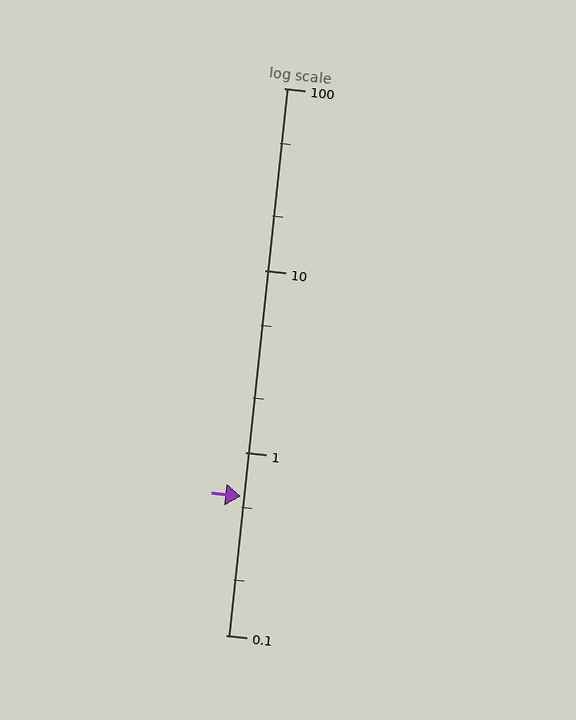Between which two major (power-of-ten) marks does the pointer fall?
The pointer is between 0.1 and 1.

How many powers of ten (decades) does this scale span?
The scale spans 3 decades, from 0.1 to 100.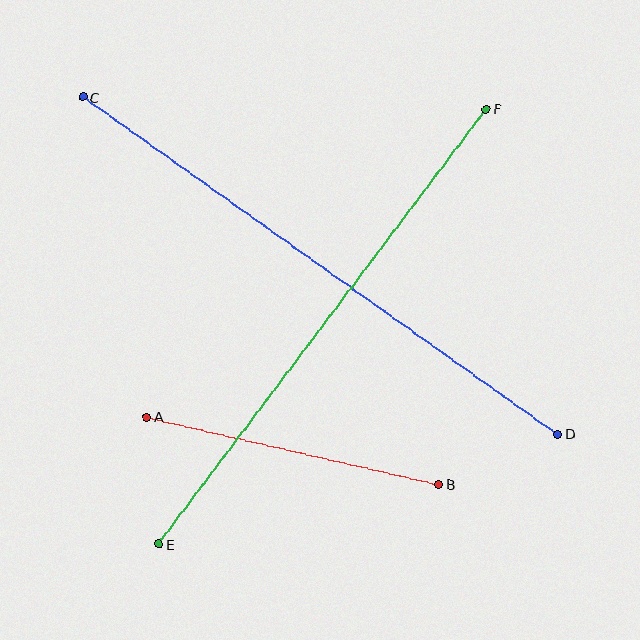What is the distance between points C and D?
The distance is approximately 582 pixels.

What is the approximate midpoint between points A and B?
The midpoint is at approximately (293, 451) pixels.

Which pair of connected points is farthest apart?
Points C and D are farthest apart.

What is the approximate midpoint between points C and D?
The midpoint is at approximately (320, 266) pixels.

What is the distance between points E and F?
The distance is approximately 544 pixels.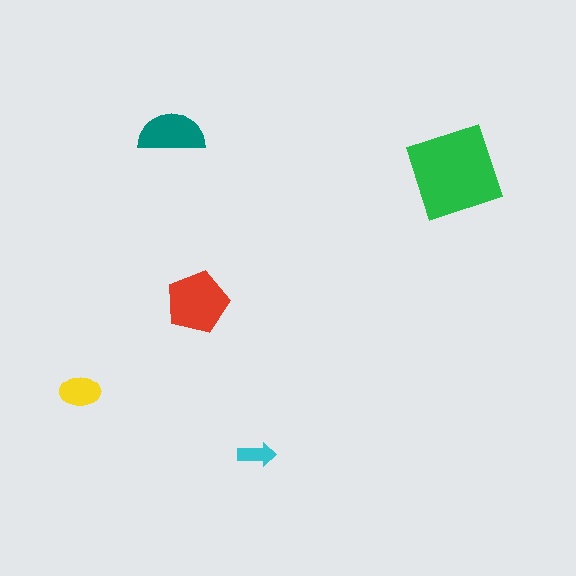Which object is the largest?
The green diamond.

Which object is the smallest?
The cyan arrow.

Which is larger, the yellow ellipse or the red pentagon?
The red pentagon.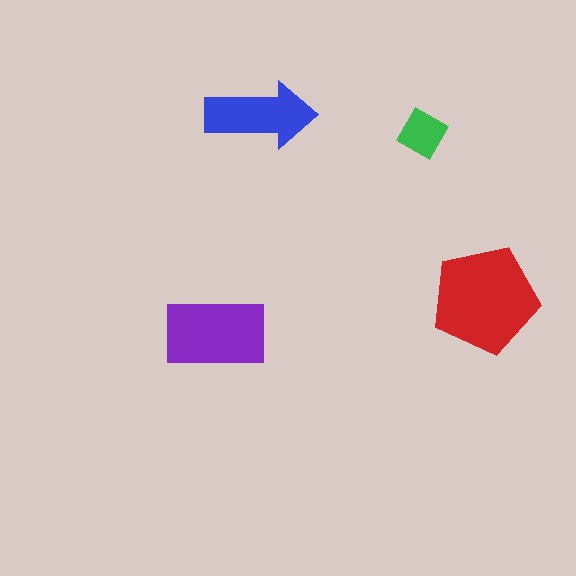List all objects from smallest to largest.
The green square, the blue arrow, the purple rectangle, the red pentagon.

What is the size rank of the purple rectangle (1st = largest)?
2nd.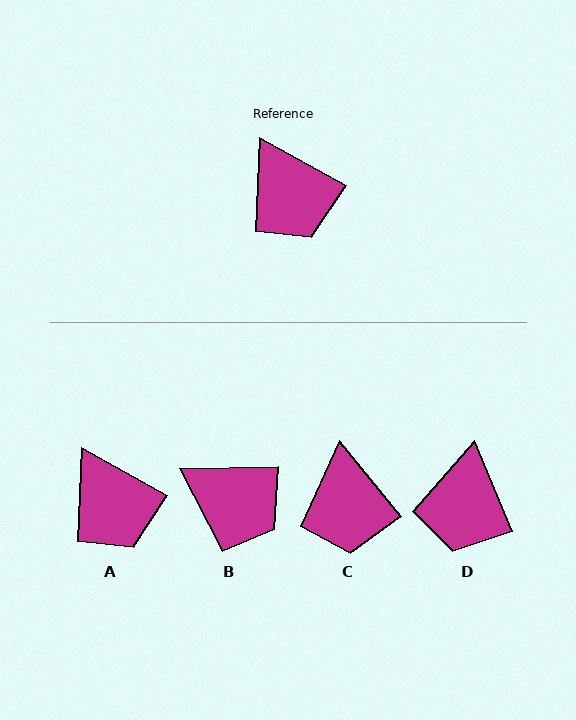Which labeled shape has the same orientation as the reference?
A.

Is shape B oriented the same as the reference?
No, it is off by about 30 degrees.